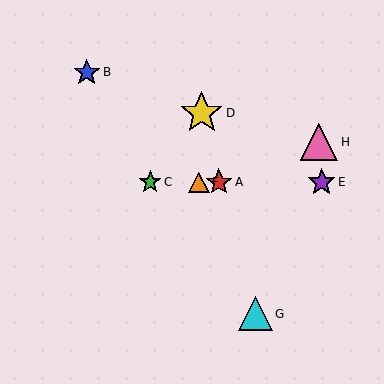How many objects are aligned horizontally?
4 objects (A, C, E, F) are aligned horizontally.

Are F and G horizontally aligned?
No, F is at y≈182 and G is at y≈314.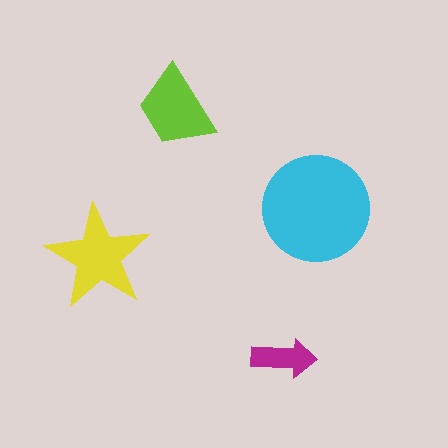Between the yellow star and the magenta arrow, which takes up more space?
The yellow star.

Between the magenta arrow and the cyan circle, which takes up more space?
The cyan circle.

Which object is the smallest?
The magenta arrow.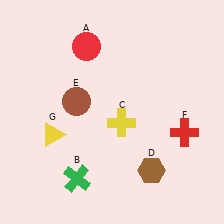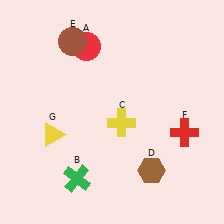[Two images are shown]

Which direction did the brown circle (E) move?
The brown circle (E) moved up.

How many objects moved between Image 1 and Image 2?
1 object moved between the two images.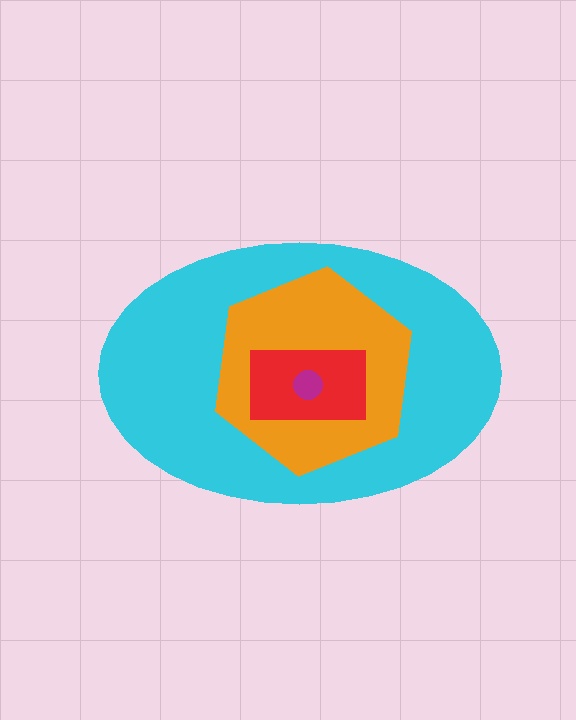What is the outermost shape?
The cyan ellipse.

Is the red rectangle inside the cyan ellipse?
Yes.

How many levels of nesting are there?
4.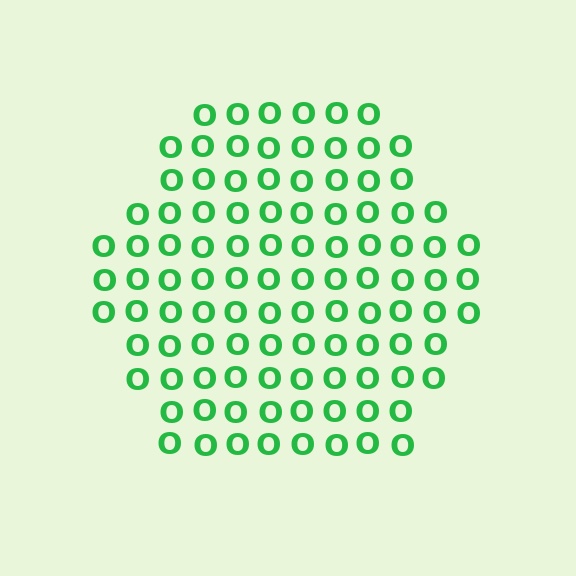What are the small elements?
The small elements are letter O's.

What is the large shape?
The large shape is a hexagon.